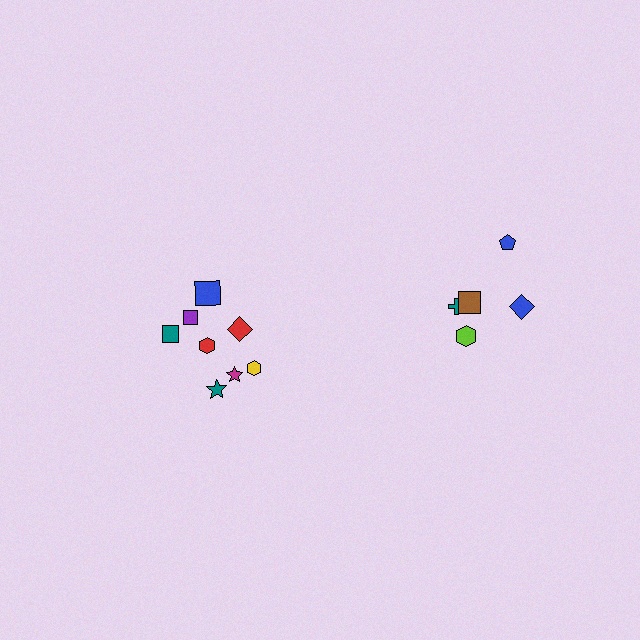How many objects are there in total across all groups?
There are 13 objects.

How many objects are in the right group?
There are 5 objects.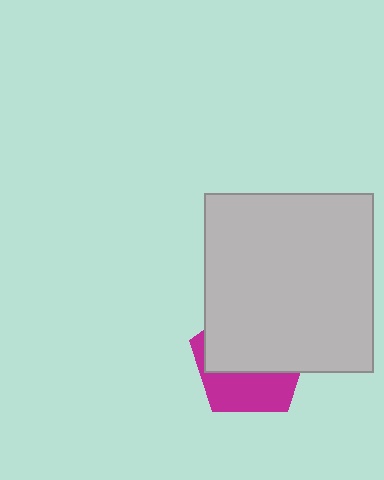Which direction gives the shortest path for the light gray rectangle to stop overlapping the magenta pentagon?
Moving up gives the shortest separation.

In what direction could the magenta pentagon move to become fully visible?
The magenta pentagon could move down. That would shift it out from behind the light gray rectangle entirely.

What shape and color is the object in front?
The object in front is a light gray rectangle.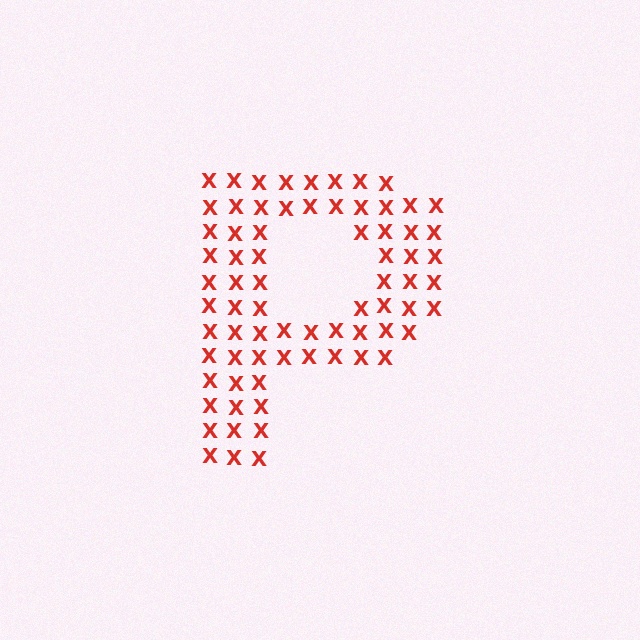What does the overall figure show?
The overall figure shows the letter P.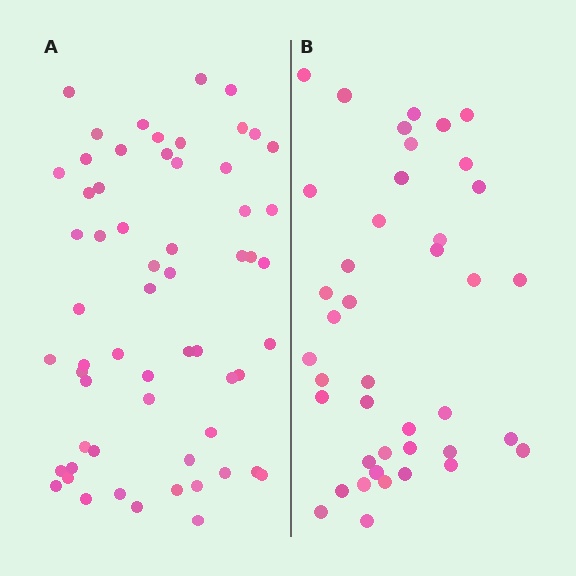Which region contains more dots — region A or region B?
Region A (the left region) has more dots.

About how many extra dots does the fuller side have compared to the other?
Region A has approximately 20 more dots than region B.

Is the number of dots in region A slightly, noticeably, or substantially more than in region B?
Region A has substantially more. The ratio is roughly 1.5 to 1.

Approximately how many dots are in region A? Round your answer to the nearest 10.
About 60 dots.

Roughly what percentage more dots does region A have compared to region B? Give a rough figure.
About 45% more.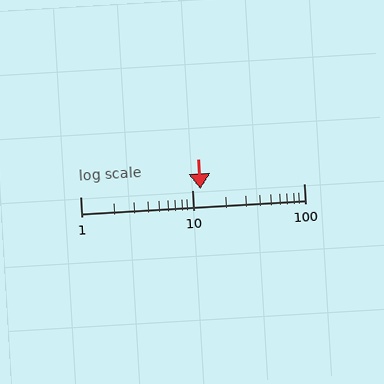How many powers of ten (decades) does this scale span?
The scale spans 2 decades, from 1 to 100.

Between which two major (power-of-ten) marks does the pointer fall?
The pointer is between 10 and 100.